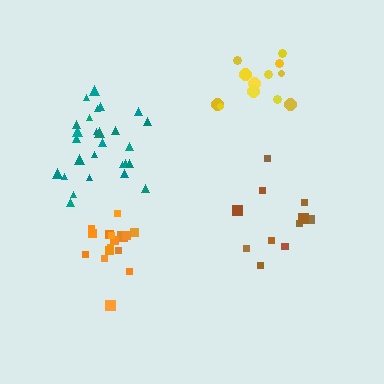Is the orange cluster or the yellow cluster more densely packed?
Orange.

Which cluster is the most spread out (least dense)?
Brown.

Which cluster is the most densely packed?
Orange.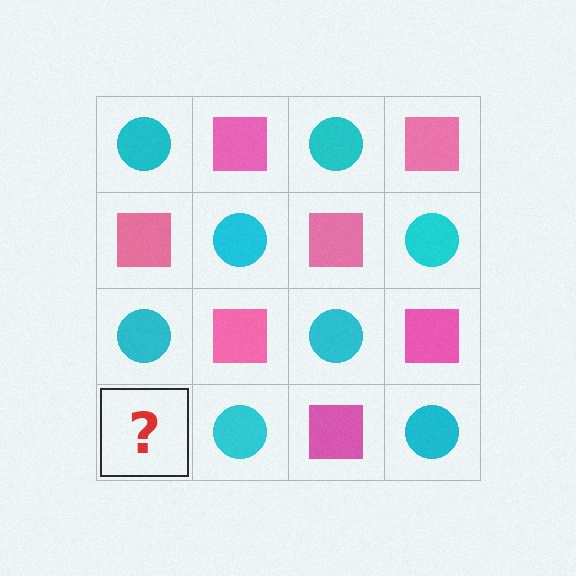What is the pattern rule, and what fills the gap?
The rule is that it alternates cyan circle and pink square in a checkerboard pattern. The gap should be filled with a pink square.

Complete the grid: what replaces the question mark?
The question mark should be replaced with a pink square.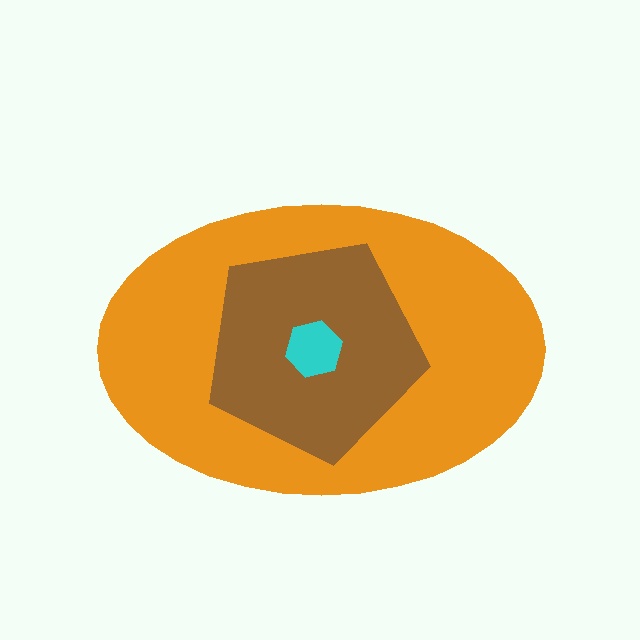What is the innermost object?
The cyan hexagon.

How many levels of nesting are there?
3.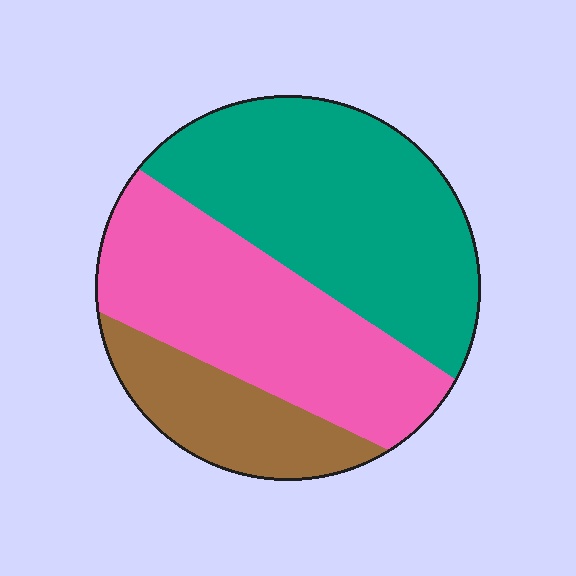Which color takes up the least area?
Brown, at roughly 20%.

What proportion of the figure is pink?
Pink covers 38% of the figure.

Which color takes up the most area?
Teal, at roughly 45%.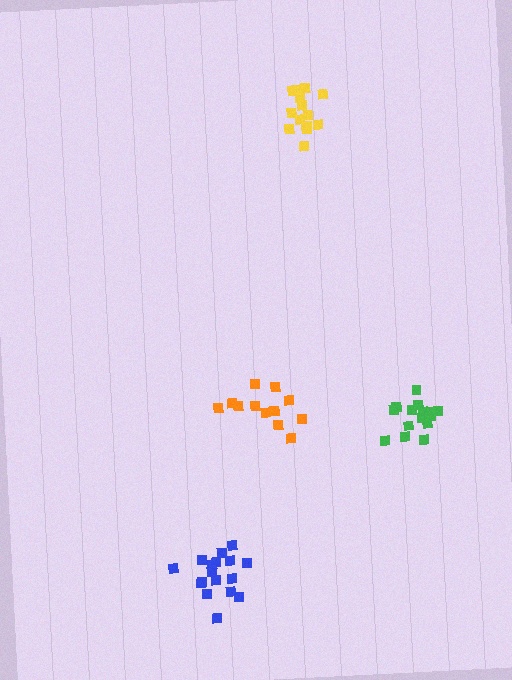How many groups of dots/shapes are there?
There are 4 groups.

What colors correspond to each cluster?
The clusters are colored: yellow, green, orange, blue.